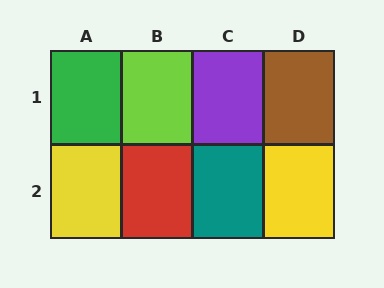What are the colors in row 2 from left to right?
Yellow, red, teal, yellow.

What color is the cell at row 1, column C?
Purple.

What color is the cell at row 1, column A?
Green.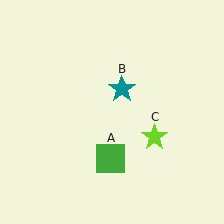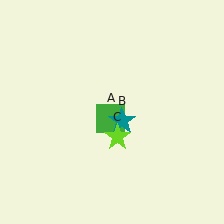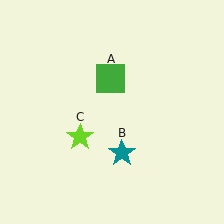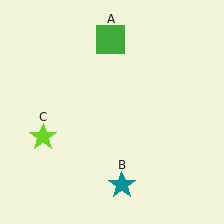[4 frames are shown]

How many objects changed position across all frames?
3 objects changed position: green square (object A), teal star (object B), lime star (object C).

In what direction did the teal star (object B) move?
The teal star (object B) moved down.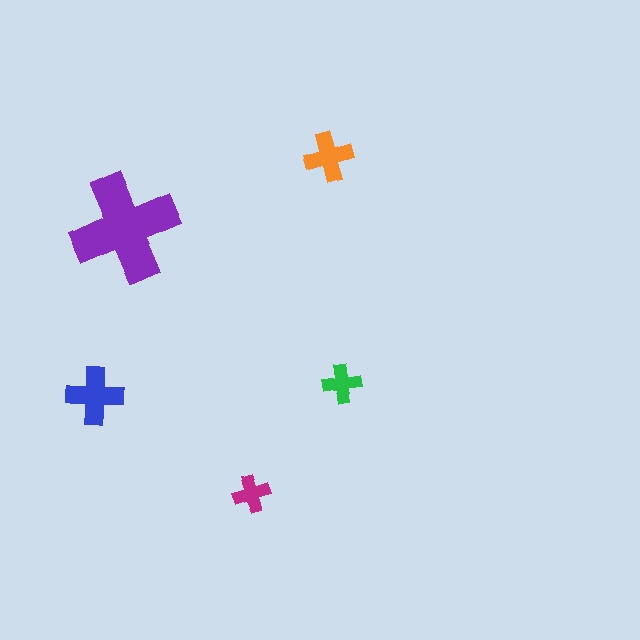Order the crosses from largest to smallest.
the purple one, the blue one, the orange one, the green one, the magenta one.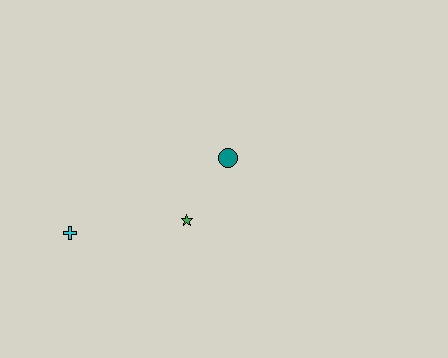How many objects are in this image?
There are 3 objects.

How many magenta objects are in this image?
There are no magenta objects.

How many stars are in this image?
There is 1 star.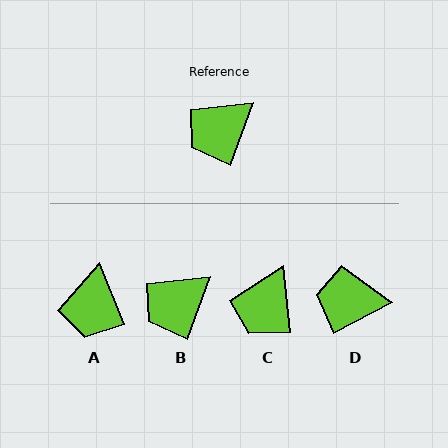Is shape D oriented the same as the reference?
No, it is off by about 42 degrees.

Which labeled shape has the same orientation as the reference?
B.